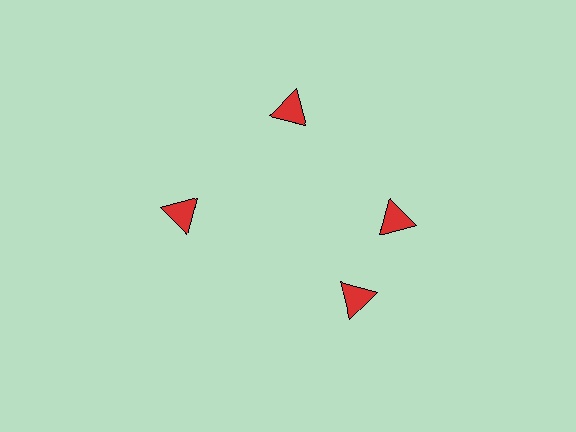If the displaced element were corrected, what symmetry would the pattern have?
It would have 4-fold rotational symmetry — the pattern would map onto itself every 90 degrees.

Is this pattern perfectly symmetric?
No. The 4 red triangles are arranged in a ring, but one element near the 6 o'clock position is rotated out of alignment along the ring, breaking the 4-fold rotational symmetry.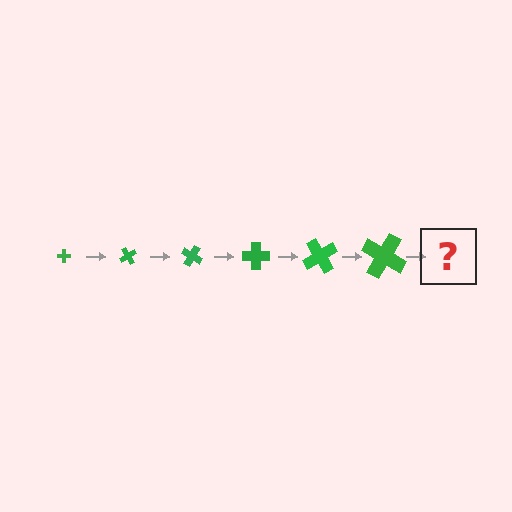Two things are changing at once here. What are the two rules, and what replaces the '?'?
The two rules are that the cross grows larger each step and it rotates 60 degrees each step. The '?' should be a cross, larger than the previous one and rotated 360 degrees from the start.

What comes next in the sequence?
The next element should be a cross, larger than the previous one and rotated 360 degrees from the start.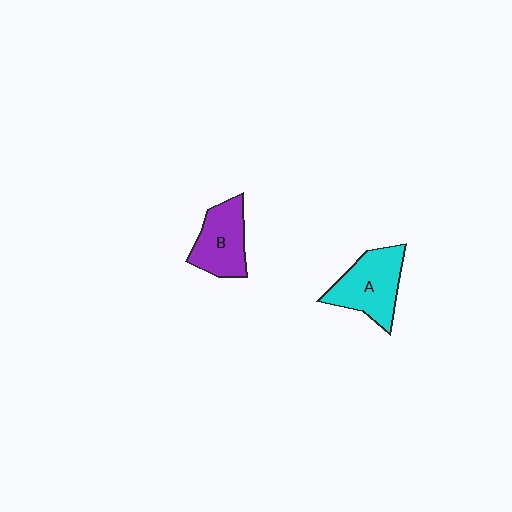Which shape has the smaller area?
Shape B (purple).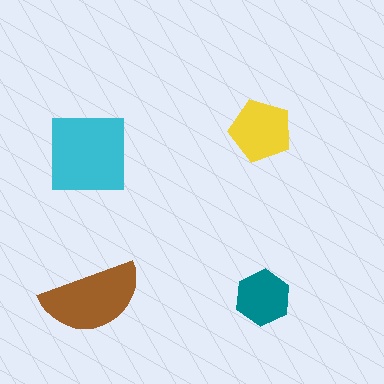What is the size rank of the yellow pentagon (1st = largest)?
3rd.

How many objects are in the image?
There are 4 objects in the image.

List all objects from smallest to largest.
The teal hexagon, the yellow pentagon, the brown semicircle, the cyan square.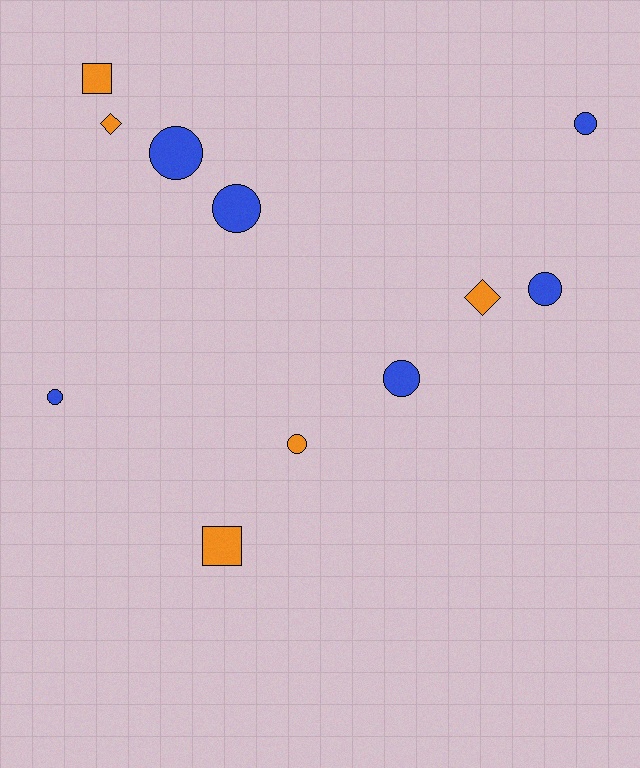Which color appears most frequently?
Blue, with 6 objects.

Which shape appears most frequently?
Circle, with 7 objects.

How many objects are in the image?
There are 11 objects.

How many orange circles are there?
There is 1 orange circle.